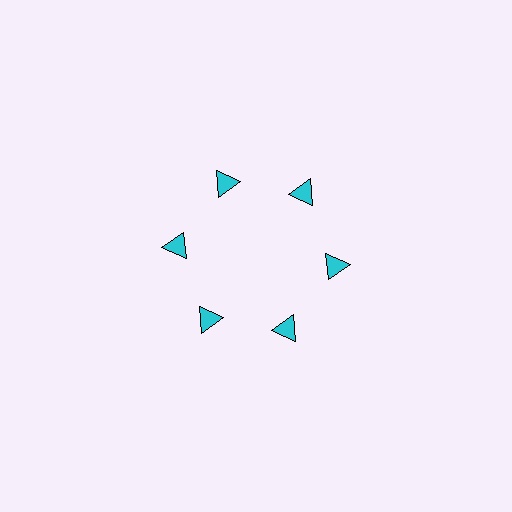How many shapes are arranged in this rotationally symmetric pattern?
There are 6 shapes, arranged in 6 groups of 1.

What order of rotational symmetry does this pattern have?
This pattern has 6-fold rotational symmetry.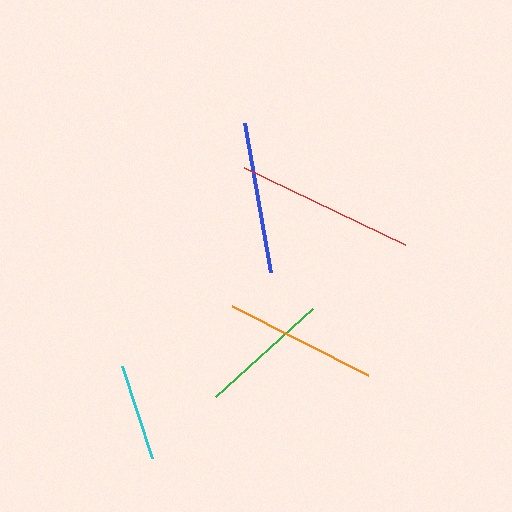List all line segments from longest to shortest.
From longest to shortest: red, orange, blue, green, cyan.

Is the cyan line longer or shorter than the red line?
The red line is longer than the cyan line.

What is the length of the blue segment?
The blue segment is approximately 151 pixels long.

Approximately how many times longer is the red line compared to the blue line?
The red line is approximately 1.2 times the length of the blue line.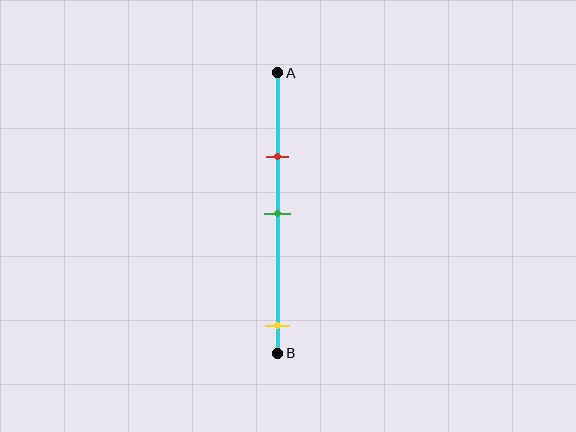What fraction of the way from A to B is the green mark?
The green mark is approximately 50% (0.5) of the way from A to B.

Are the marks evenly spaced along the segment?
No, the marks are not evenly spaced.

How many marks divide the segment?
There are 3 marks dividing the segment.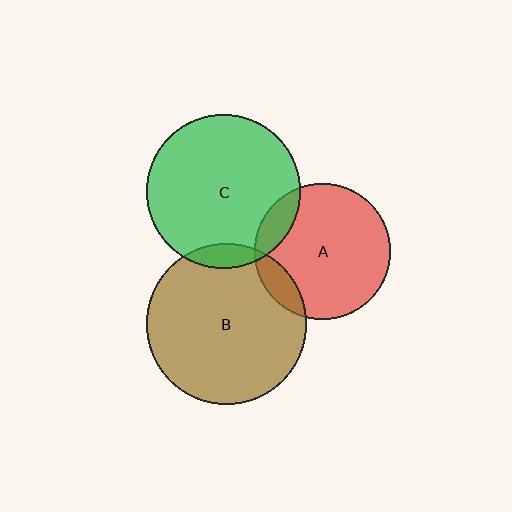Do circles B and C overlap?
Yes.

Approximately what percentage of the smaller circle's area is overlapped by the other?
Approximately 10%.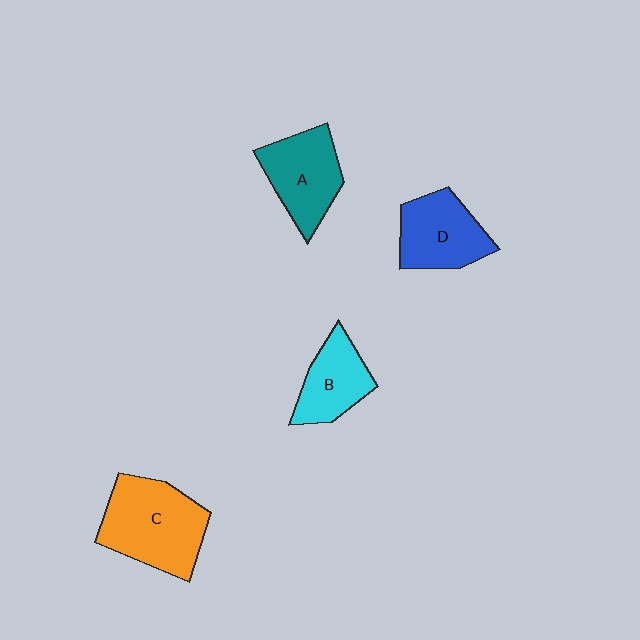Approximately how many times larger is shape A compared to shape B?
Approximately 1.2 times.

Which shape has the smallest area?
Shape B (cyan).